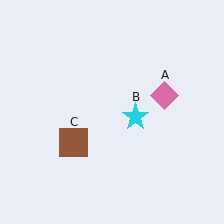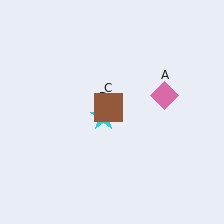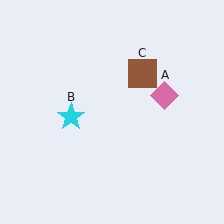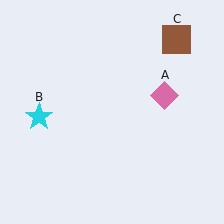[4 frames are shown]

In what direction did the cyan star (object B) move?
The cyan star (object B) moved left.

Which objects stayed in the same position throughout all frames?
Pink diamond (object A) remained stationary.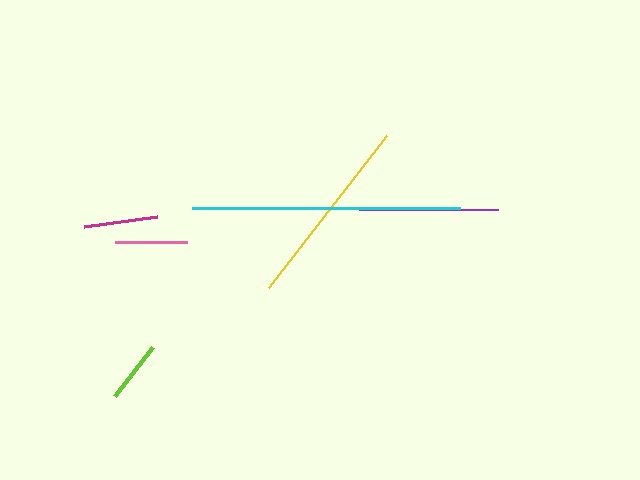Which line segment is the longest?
The cyan line is the longest at approximately 268 pixels.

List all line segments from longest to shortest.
From longest to shortest: cyan, yellow, purple, magenta, pink, lime.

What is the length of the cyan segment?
The cyan segment is approximately 268 pixels long.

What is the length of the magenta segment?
The magenta segment is approximately 74 pixels long.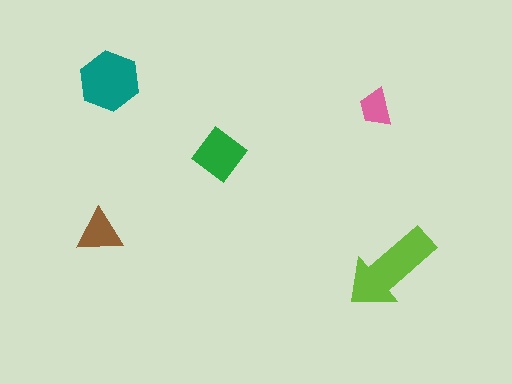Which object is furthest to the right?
The lime arrow is rightmost.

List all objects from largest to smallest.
The lime arrow, the teal hexagon, the green diamond, the brown triangle, the pink trapezoid.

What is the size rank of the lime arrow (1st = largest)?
1st.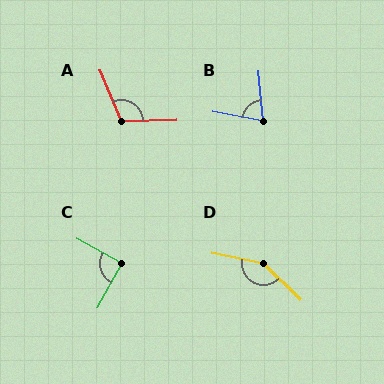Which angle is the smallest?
B, at approximately 75 degrees.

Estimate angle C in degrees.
Approximately 90 degrees.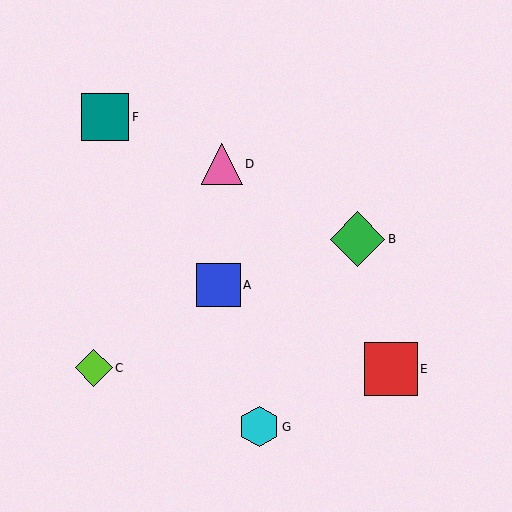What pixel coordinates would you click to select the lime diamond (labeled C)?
Click at (94, 368) to select the lime diamond C.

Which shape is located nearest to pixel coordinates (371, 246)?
The green diamond (labeled B) at (357, 239) is nearest to that location.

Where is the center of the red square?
The center of the red square is at (391, 369).